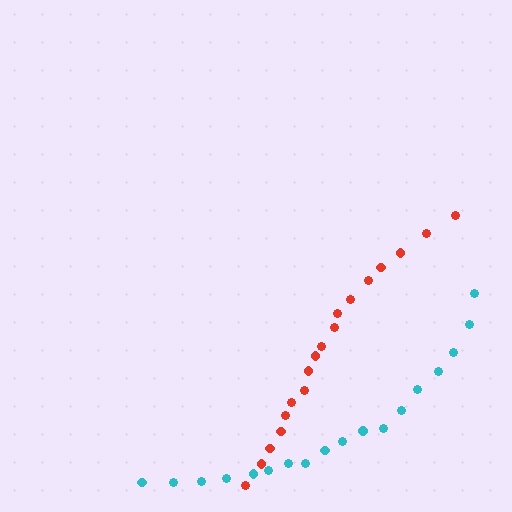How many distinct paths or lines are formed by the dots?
There are 2 distinct paths.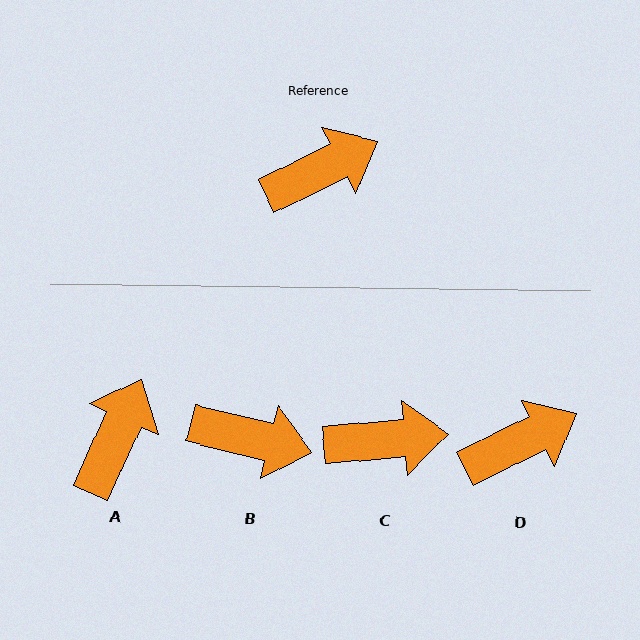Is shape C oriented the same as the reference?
No, it is off by about 21 degrees.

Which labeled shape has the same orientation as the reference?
D.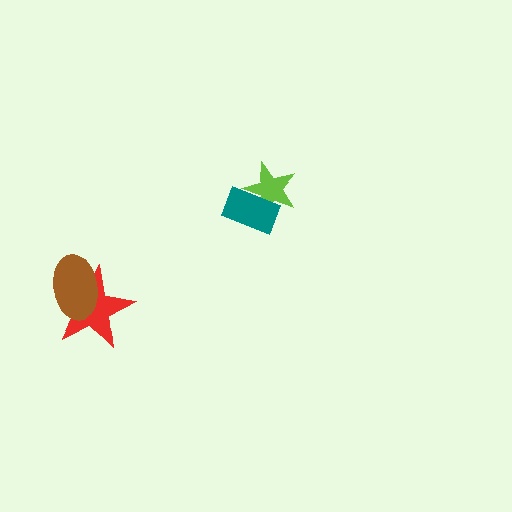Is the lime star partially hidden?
Yes, it is partially covered by another shape.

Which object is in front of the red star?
The brown ellipse is in front of the red star.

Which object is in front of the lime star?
The teal rectangle is in front of the lime star.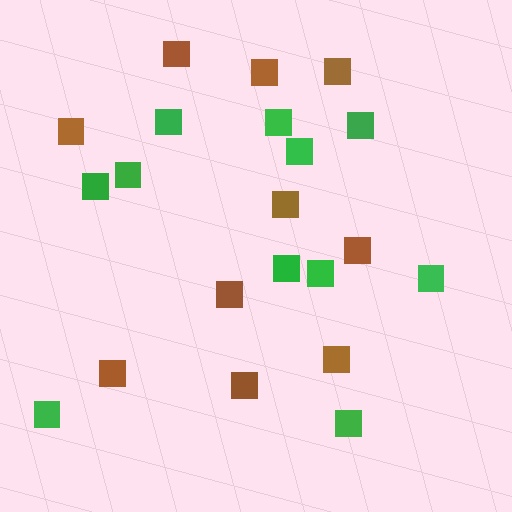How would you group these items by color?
There are 2 groups: one group of brown squares (10) and one group of green squares (11).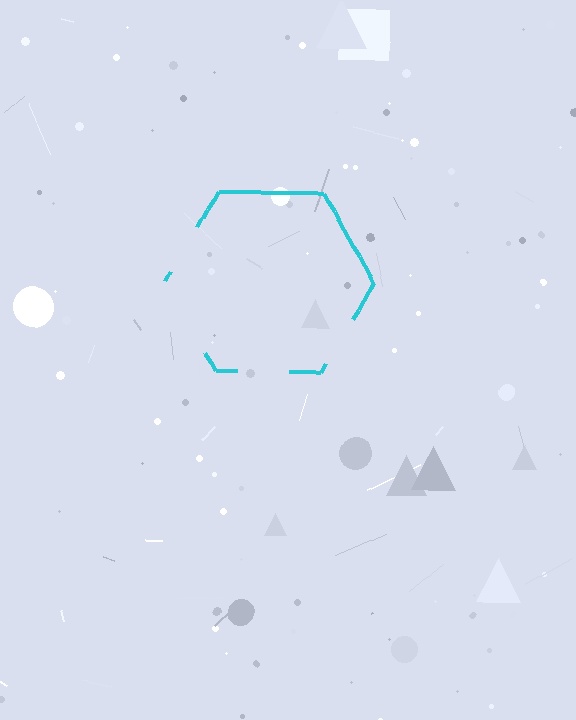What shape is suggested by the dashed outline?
The dashed outline suggests a hexagon.